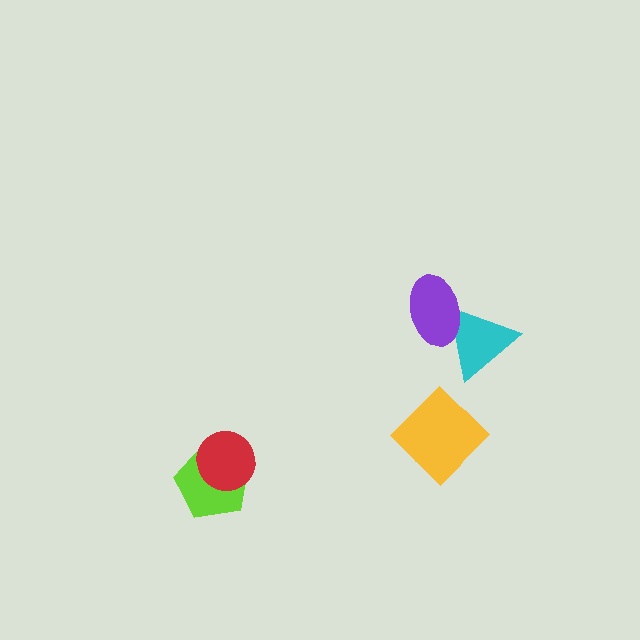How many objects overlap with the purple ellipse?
1 object overlaps with the purple ellipse.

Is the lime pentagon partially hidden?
Yes, it is partially covered by another shape.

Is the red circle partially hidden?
No, no other shape covers it.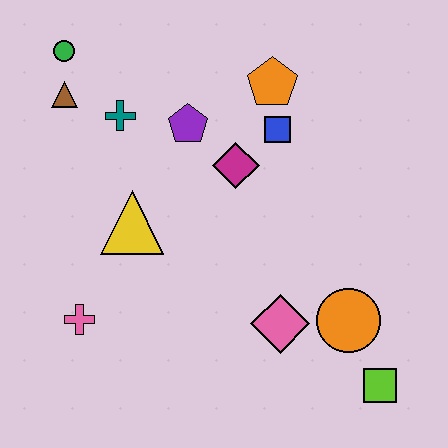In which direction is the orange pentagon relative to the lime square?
The orange pentagon is above the lime square.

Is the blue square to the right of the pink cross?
Yes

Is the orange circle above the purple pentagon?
No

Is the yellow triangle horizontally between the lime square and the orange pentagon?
No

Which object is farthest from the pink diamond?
The green circle is farthest from the pink diamond.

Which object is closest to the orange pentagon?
The blue square is closest to the orange pentagon.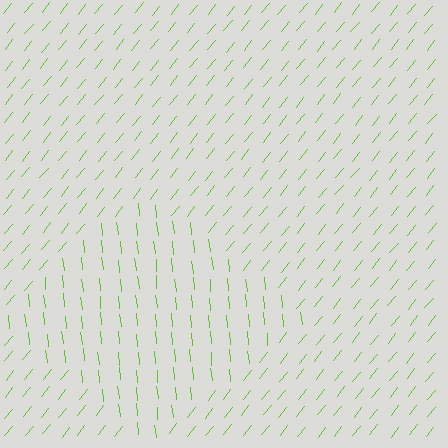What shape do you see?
I see a diamond.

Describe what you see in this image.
The image is filled with small lime line segments. A diamond region in the image has lines oriented differently from the surrounding lines, creating a visible texture boundary.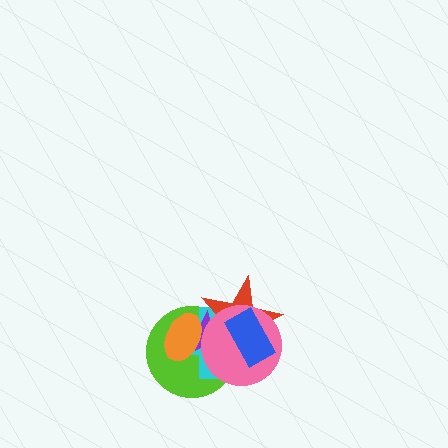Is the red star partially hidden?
Yes, it is partially covered by another shape.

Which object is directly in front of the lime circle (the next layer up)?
The cyan cross is directly in front of the lime circle.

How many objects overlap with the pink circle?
5 objects overlap with the pink circle.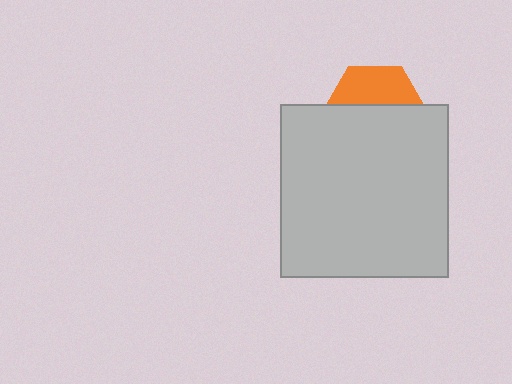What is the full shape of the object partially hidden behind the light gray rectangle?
The partially hidden object is an orange hexagon.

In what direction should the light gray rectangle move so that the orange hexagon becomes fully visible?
The light gray rectangle should move down. That is the shortest direction to clear the overlap and leave the orange hexagon fully visible.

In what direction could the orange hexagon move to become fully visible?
The orange hexagon could move up. That would shift it out from behind the light gray rectangle entirely.